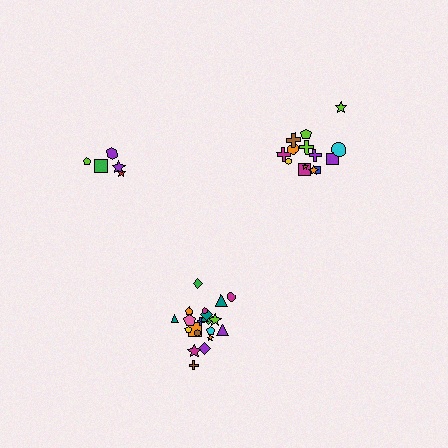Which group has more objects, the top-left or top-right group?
The top-right group.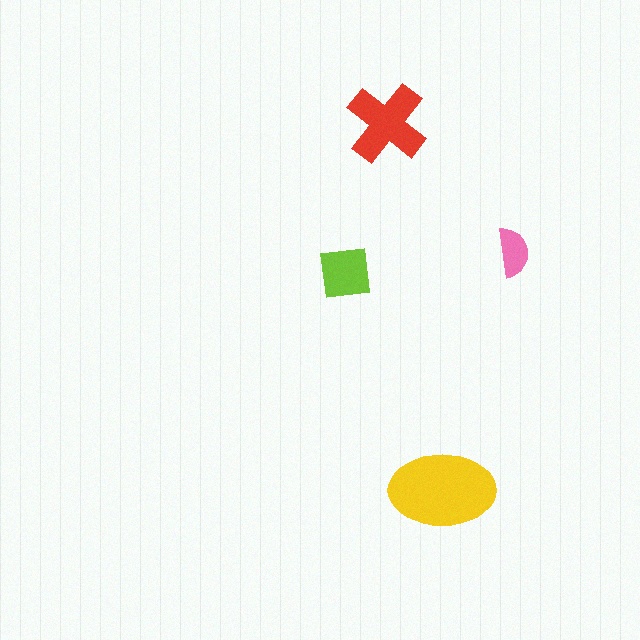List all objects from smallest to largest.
The pink semicircle, the lime square, the red cross, the yellow ellipse.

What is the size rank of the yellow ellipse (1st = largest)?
1st.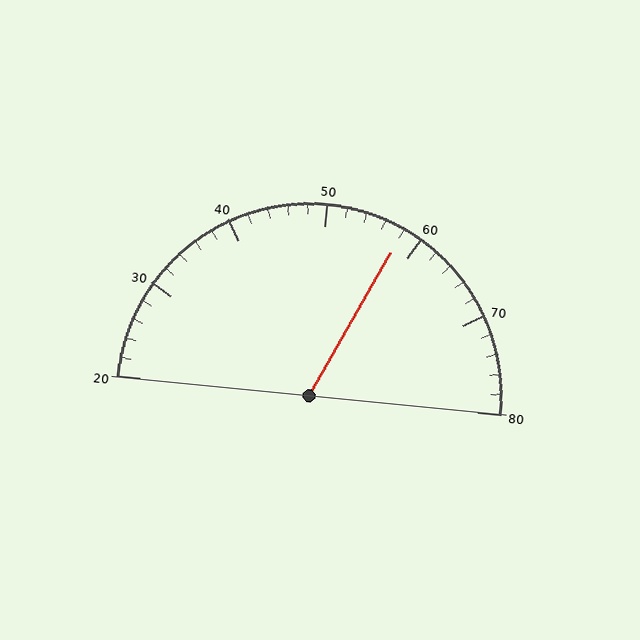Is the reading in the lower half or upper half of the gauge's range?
The reading is in the upper half of the range (20 to 80).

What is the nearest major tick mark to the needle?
The nearest major tick mark is 60.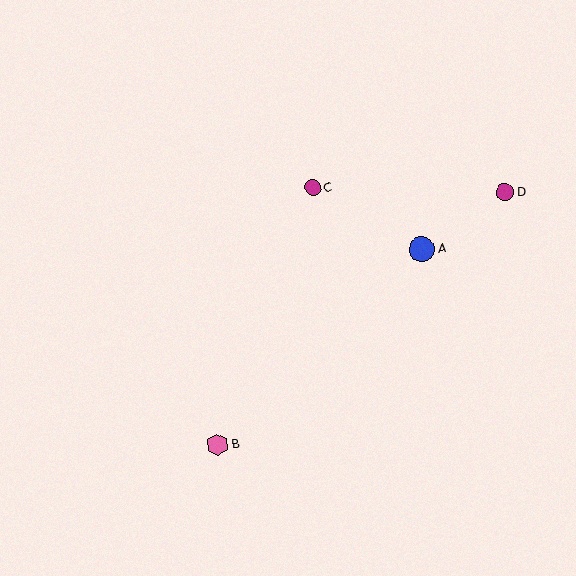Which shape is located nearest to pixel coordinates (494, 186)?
The magenta circle (labeled D) at (505, 193) is nearest to that location.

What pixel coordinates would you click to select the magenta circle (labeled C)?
Click at (313, 188) to select the magenta circle C.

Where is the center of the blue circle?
The center of the blue circle is at (422, 249).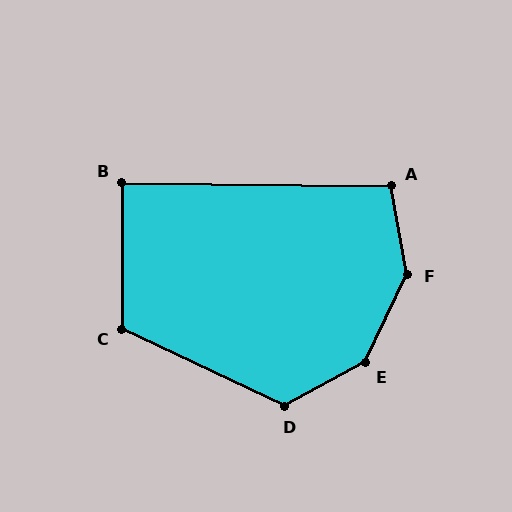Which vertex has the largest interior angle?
F, at approximately 144 degrees.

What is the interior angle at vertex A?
Approximately 101 degrees (obtuse).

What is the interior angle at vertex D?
Approximately 126 degrees (obtuse).